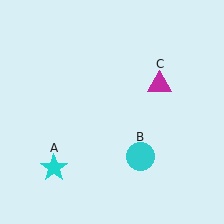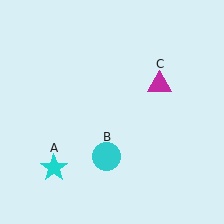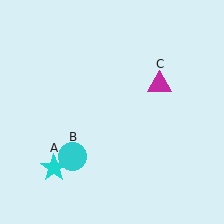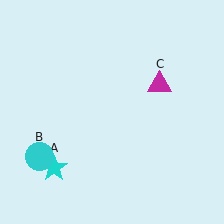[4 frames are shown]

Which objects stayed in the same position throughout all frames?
Cyan star (object A) and magenta triangle (object C) remained stationary.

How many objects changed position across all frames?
1 object changed position: cyan circle (object B).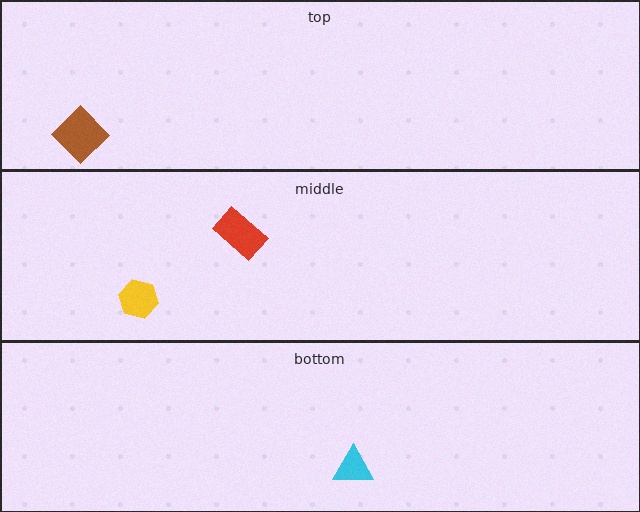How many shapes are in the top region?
1.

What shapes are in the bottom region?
The cyan triangle.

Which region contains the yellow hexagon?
The middle region.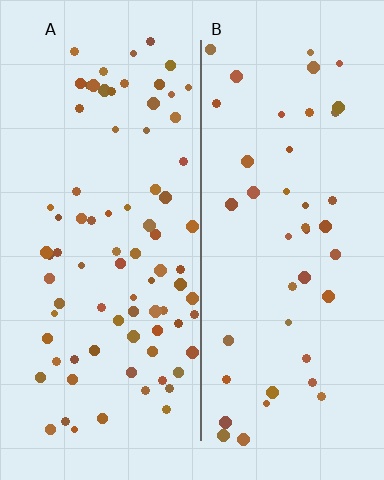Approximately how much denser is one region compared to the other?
Approximately 1.9× — region A over region B.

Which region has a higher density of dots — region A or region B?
A (the left).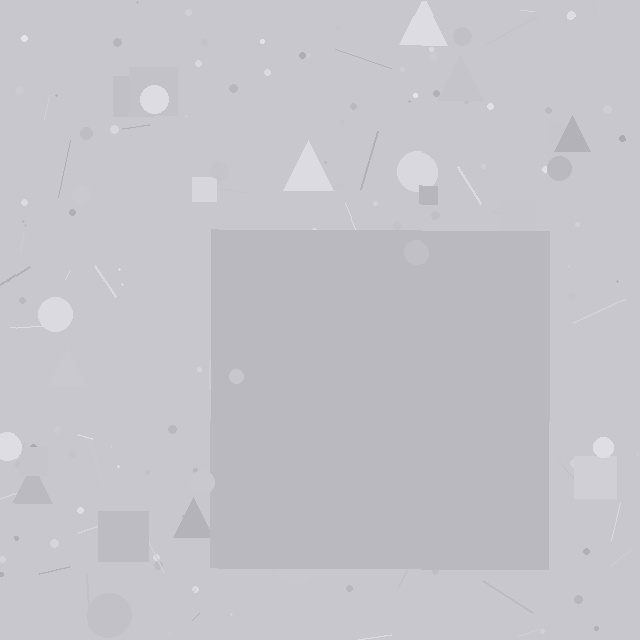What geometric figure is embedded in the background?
A square is embedded in the background.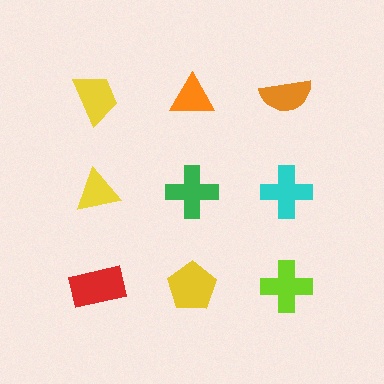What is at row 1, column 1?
A yellow trapezoid.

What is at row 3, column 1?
A red rectangle.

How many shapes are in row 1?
3 shapes.